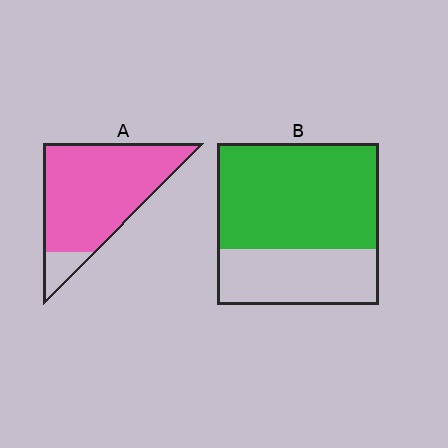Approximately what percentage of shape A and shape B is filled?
A is approximately 90% and B is approximately 65%.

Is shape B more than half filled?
Yes.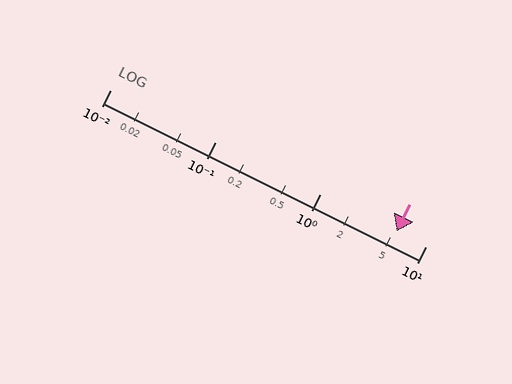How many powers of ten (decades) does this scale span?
The scale spans 3 decades, from 0.01 to 10.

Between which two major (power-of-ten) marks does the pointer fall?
The pointer is between 1 and 10.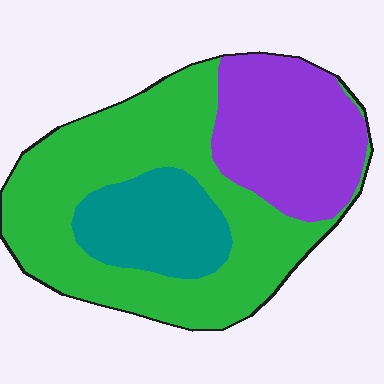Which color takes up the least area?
Teal, at roughly 20%.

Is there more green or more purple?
Green.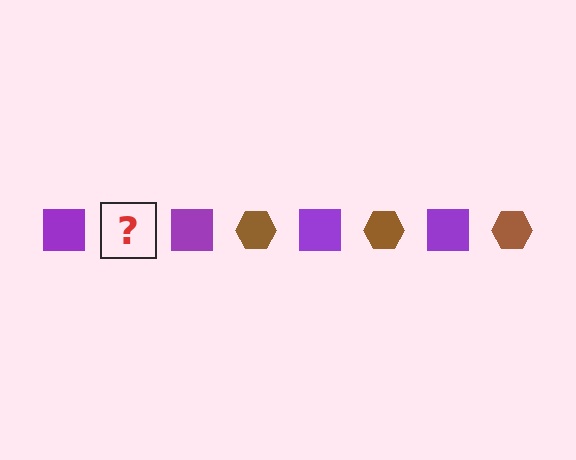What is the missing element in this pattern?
The missing element is a brown hexagon.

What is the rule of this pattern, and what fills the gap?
The rule is that the pattern alternates between purple square and brown hexagon. The gap should be filled with a brown hexagon.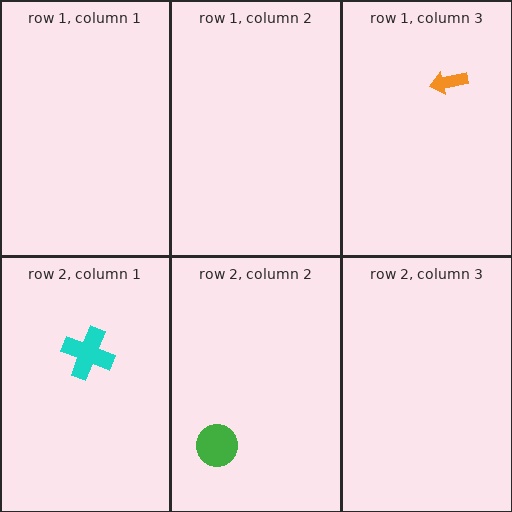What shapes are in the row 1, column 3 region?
The orange arrow.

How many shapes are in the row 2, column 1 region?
1.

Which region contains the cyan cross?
The row 2, column 1 region.